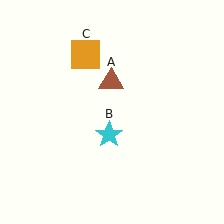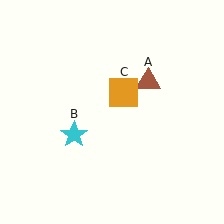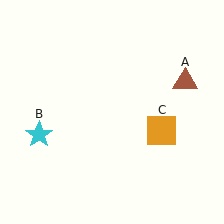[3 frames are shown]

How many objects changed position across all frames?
3 objects changed position: brown triangle (object A), cyan star (object B), orange square (object C).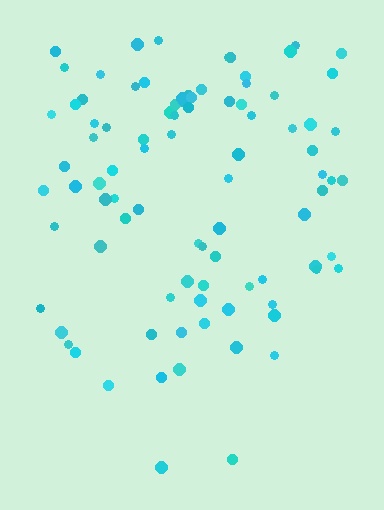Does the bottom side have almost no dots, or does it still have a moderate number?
Still a moderate number, just noticeably fewer than the top.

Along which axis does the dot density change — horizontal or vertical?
Vertical.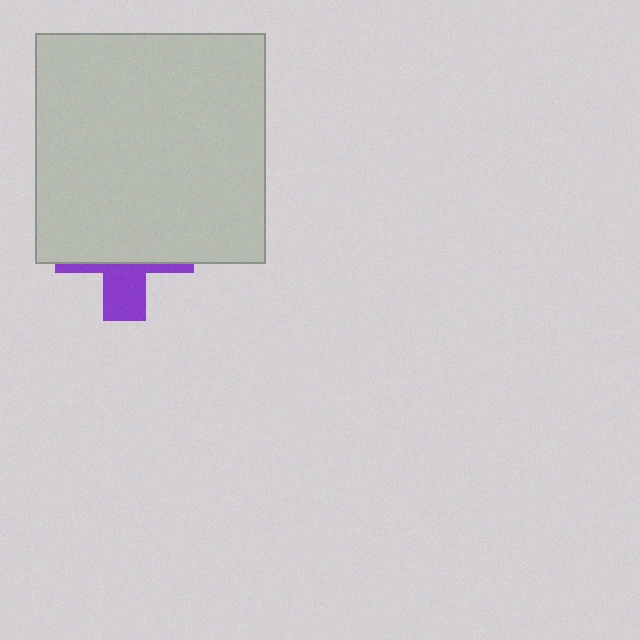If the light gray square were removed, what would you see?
You would see the complete purple cross.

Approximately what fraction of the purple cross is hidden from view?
Roughly 66% of the purple cross is hidden behind the light gray square.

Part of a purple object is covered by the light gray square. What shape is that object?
It is a cross.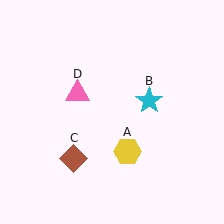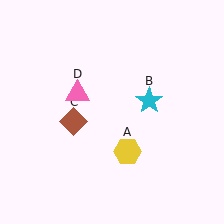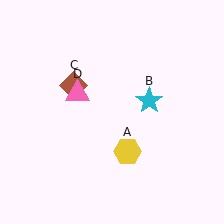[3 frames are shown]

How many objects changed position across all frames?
1 object changed position: brown diamond (object C).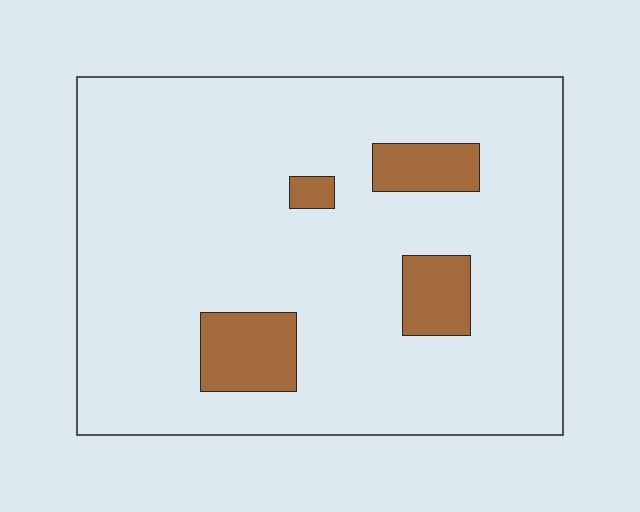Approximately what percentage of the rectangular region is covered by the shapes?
Approximately 10%.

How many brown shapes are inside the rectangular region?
4.